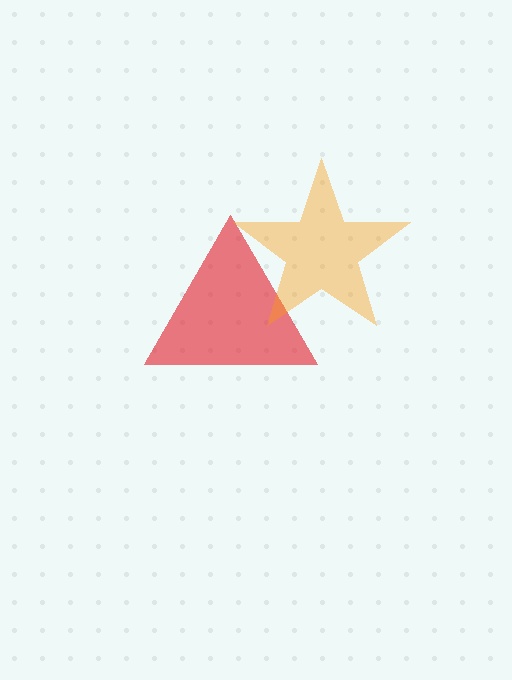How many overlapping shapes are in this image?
There are 2 overlapping shapes in the image.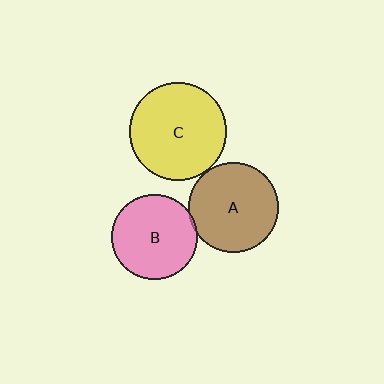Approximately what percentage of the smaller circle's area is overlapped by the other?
Approximately 5%.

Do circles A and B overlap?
Yes.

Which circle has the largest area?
Circle C (yellow).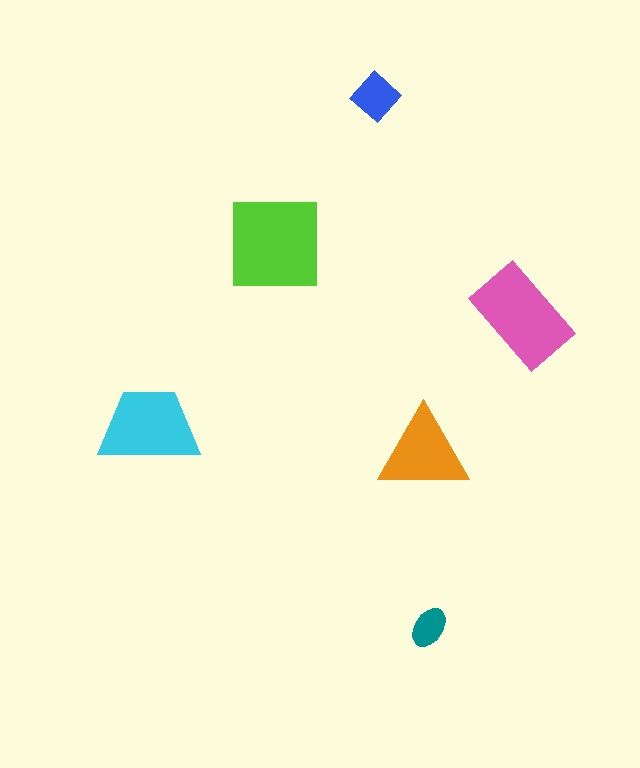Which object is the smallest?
The teal ellipse.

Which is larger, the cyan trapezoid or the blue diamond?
The cyan trapezoid.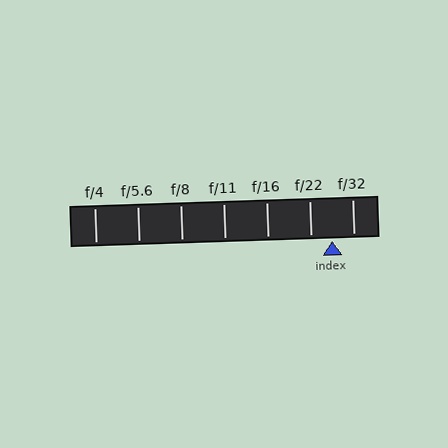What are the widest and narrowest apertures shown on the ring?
The widest aperture shown is f/4 and the narrowest is f/32.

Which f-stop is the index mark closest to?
The index mark is closest to f/32.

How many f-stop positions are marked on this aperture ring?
There are 7 f-stop positions marked.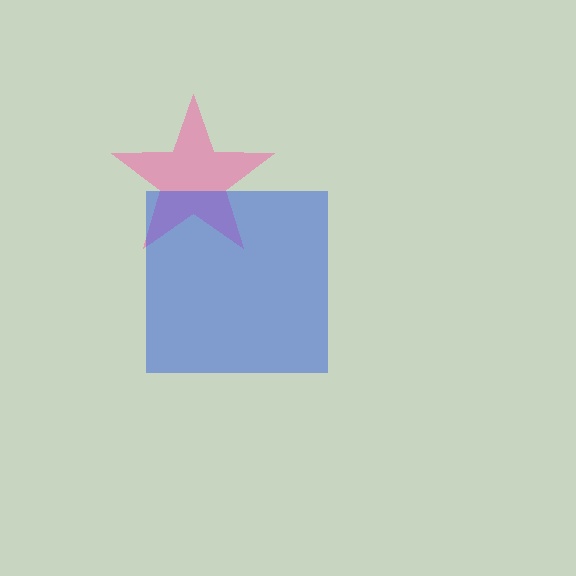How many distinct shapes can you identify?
There are 2 distinct shapes: a pink star, a blue square.